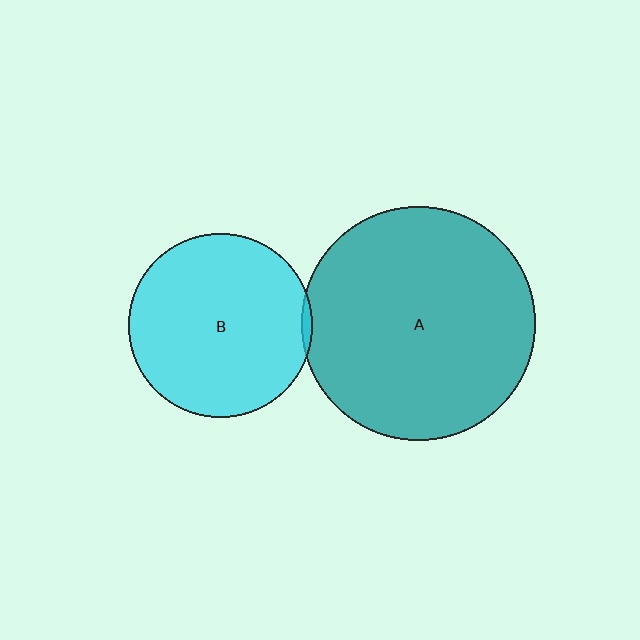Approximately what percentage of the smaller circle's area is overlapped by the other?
Approximately 5%.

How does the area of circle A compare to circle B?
Approximately 1.6 times.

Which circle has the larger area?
Circle A (teal).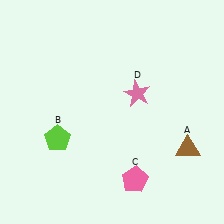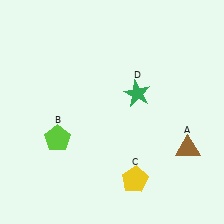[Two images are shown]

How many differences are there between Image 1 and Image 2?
There are 2 differences between the two images.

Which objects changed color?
C changed from pink to yellow. D changed from pink to green.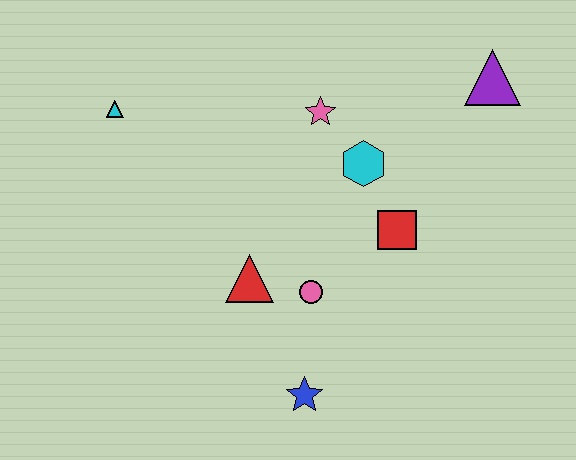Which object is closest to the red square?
The cyan hexagon is closest to the red square.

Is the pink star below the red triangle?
No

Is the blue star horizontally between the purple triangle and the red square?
No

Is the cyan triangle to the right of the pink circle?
No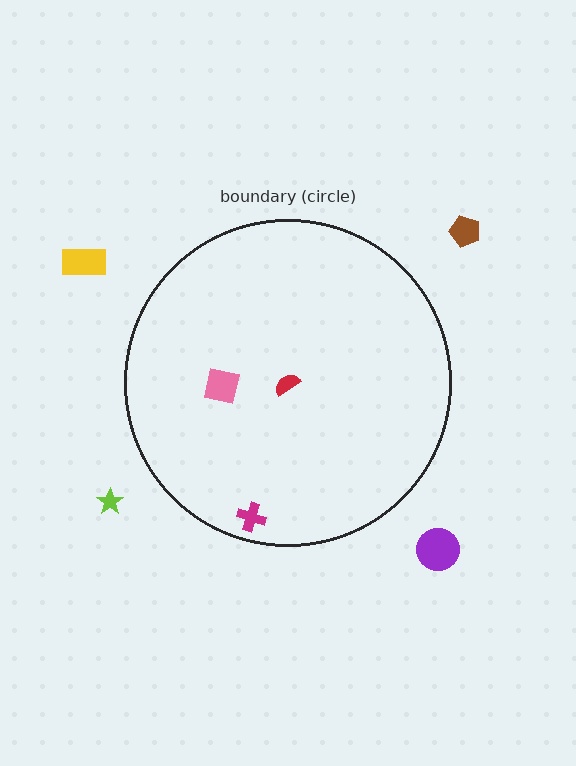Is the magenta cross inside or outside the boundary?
Inside.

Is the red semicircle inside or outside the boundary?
Inside.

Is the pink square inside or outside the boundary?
Inside.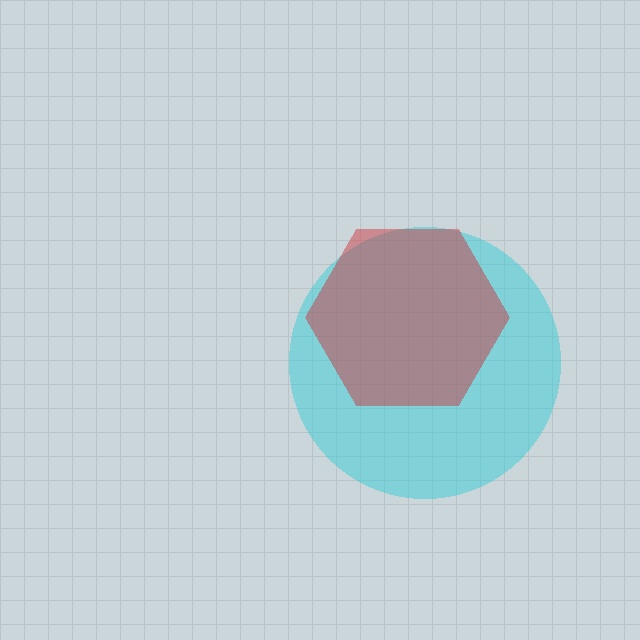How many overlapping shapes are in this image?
There are 2 overlapping shapes in the image.